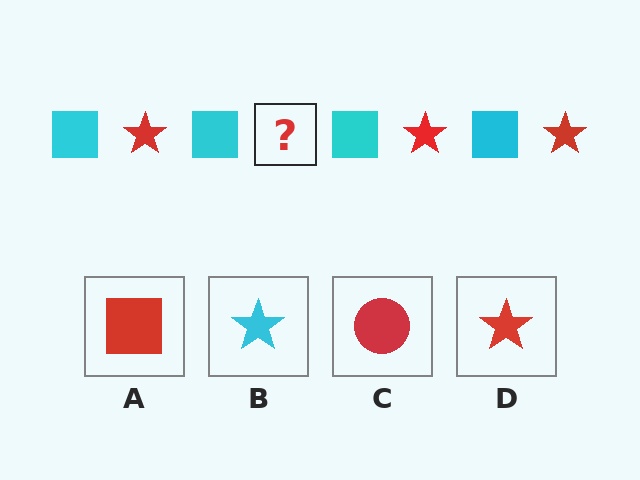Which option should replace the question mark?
Option D.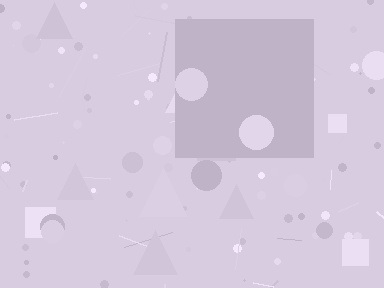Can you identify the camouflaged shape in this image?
The camouflaged shape is a square.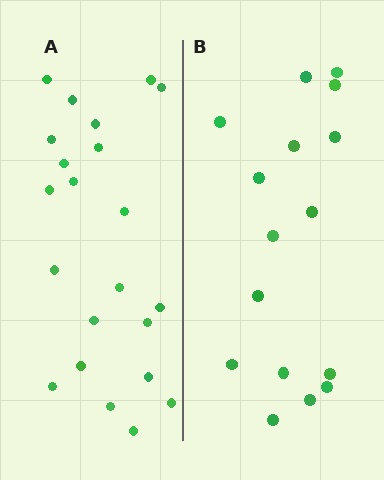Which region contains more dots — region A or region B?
Region A (the left region) has more dots.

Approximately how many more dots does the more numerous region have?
Region A has about 6 more dots than region B.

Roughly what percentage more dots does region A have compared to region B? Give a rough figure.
About 40% more.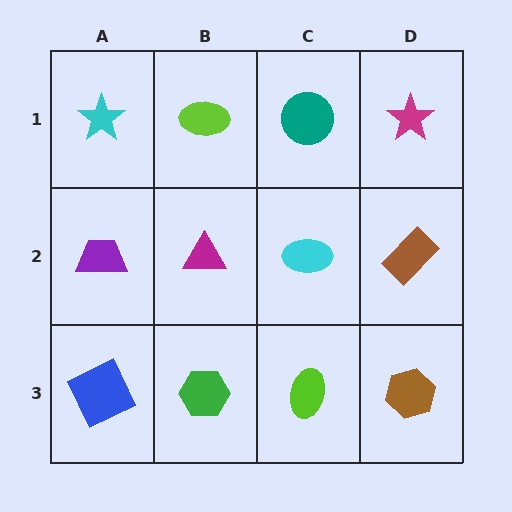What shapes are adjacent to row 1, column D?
A brown rectangle (row 2, column D), a teal circle (row 1, column C).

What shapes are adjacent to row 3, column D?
A brown rectangle (row 2, column D), a lime ellipse (row 3, column C).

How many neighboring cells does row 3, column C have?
3.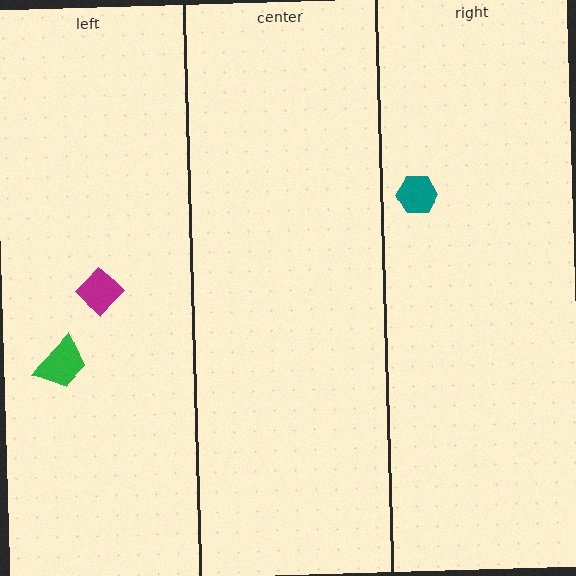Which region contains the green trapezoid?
The left region.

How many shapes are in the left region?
2.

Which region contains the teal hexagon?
The right region.